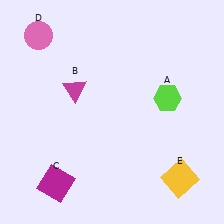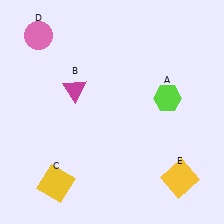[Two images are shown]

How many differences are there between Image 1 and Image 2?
There is 1 difference between the two images.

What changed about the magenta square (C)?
In Image 1, C is magenta. In Image 2, it changed to yellow.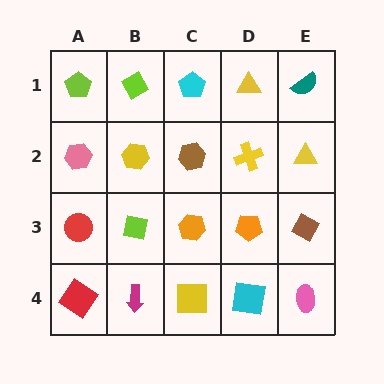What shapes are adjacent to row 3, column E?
A yellow triangle (row 2, column E), a pink ellipse (row 4, column E), an orange pentagon (row 3, column D).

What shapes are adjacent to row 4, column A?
A red circle (row 3, column A), a magenta arrow (row 4, column B).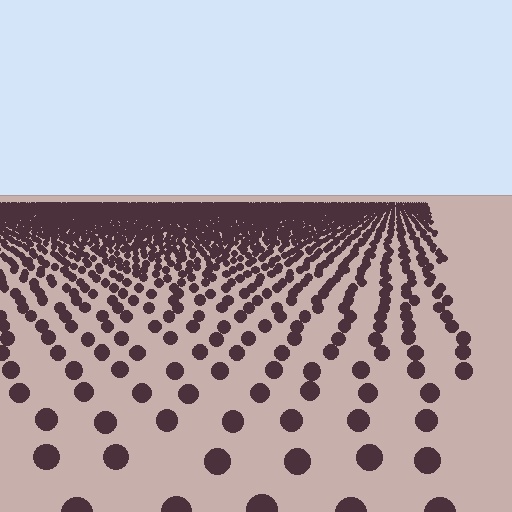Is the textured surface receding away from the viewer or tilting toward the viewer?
The surface is receding away from the viewer. Texture elements get smaller and denser toward the top.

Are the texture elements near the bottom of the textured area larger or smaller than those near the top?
Larger. Near the bottom, elements are closer to the viewer and appear at a bigger on-screen size.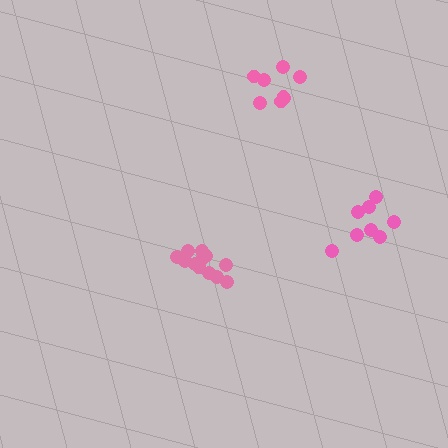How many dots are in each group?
Group 1: 12 dots, Group 2: 8 dots, Group 3: 8 dots (28 total).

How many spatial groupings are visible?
There are 3 spatial groupings.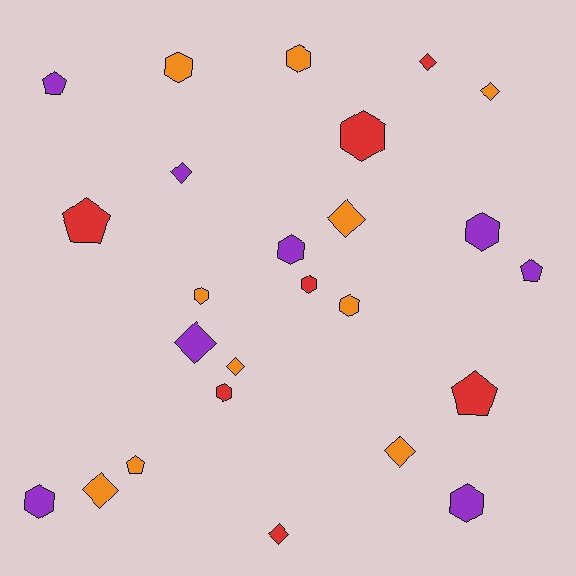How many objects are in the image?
There are 25 objects.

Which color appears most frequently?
Orange, with 10 objects.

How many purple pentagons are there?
There are 2 purple pentagons.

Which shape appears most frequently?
Hexagon, with 11 objects.